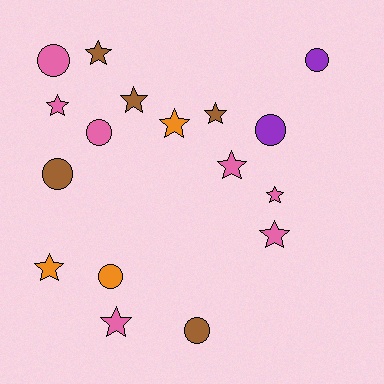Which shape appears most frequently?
Star, with 10 objects.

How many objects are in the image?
There are 17 objects.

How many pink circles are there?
There are 2 pink circles.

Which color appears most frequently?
Pink, with 7 objects.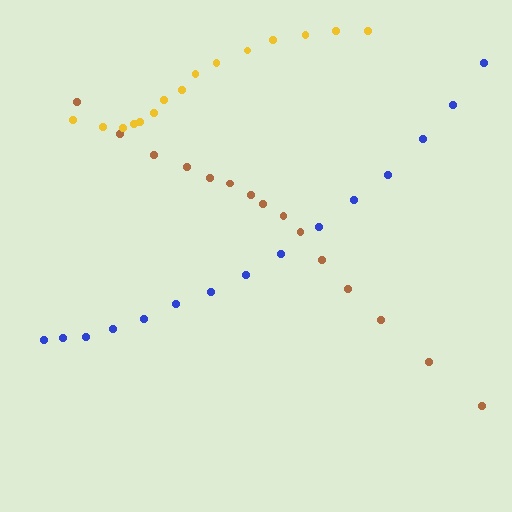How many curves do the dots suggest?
There are 3 distinct paths.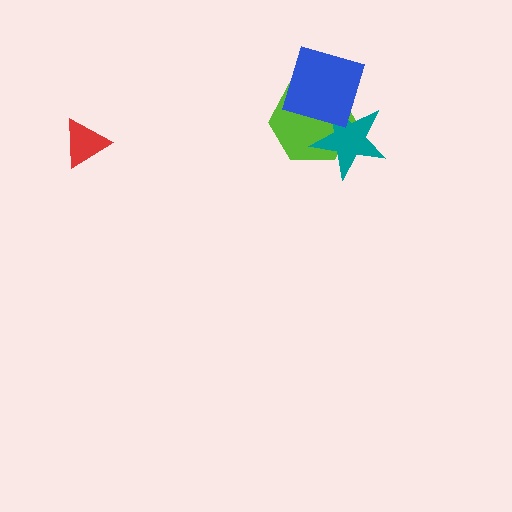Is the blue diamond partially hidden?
No, no other shape covers it.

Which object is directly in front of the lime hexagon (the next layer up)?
The teal star is directly in front of the lime hexagon.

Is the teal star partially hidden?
Yes, it is partially covered by another shape.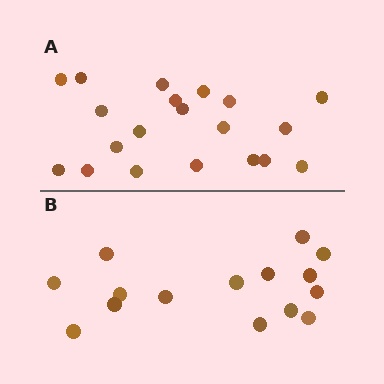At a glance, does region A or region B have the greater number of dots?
Region A (the top region) has more dots.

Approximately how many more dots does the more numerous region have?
Region A has about 5 more dots than region B.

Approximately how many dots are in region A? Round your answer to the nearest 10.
About 20 dots.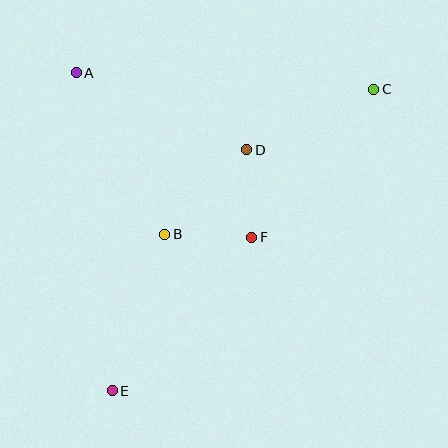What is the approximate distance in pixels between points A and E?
The distance between A and E is approximately 320 pixels.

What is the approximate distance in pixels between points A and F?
The distance between A and F is approximately 241 pixels.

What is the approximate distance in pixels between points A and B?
The distance between A and B is approximately 184 pixels.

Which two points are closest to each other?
Points B and F are closest to each other.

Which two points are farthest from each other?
Points C and E are farthest from each other.